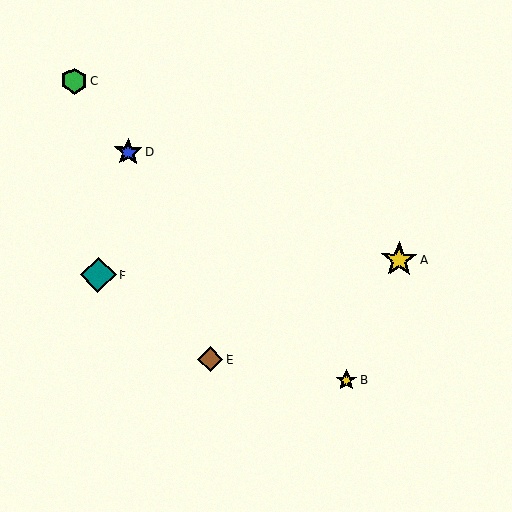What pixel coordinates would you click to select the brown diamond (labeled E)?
Click at (210, 360) to select the brown diamond E.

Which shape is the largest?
The yellow star (labeled A) is the largest.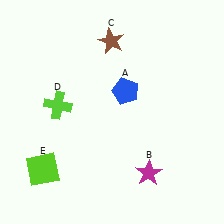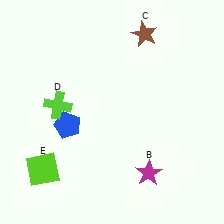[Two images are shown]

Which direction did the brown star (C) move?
The brown star (C) moved right.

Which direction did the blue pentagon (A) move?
The blue pentagon (A) moved left.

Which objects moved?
The objects that moved are: the blue pentagon (A), the brown star (C).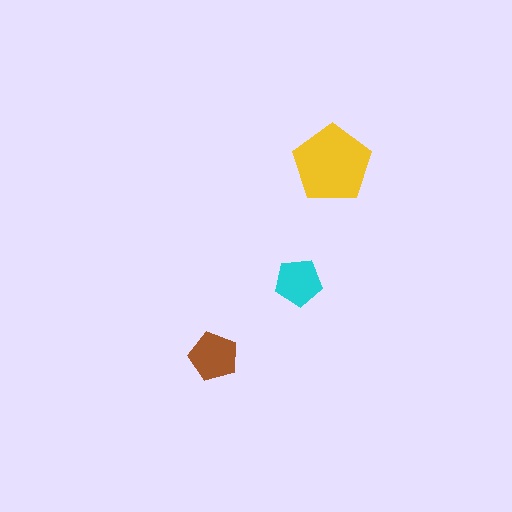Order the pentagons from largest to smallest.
the yellow one, the brown one, the cyan one.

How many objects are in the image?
There are 3 objects in the image.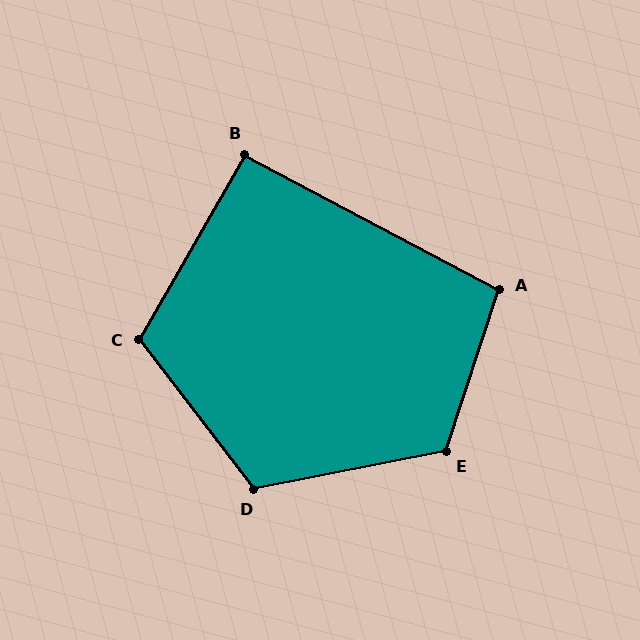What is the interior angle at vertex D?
Approximately 116 degrees (obtuse).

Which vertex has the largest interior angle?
E, at approximately 120 degrees.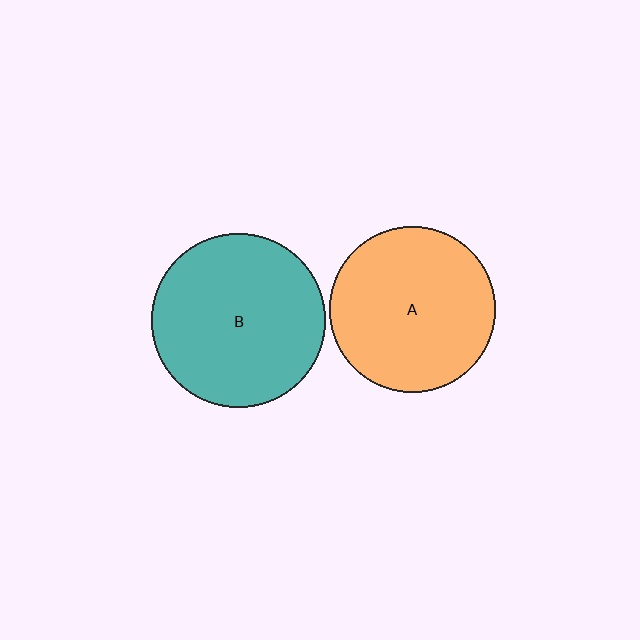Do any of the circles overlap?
No, none of the circles overlap.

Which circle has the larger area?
Circle B (teal).